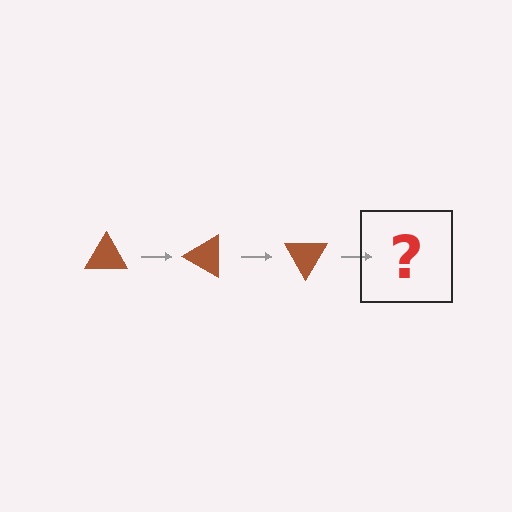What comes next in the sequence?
The next element should be a brown triangle rotated 90 degrees.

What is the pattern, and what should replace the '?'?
The pattern is that the triangle rotates 30 degrees each step. The '?' should be a brown triangle rotated 90 degrees.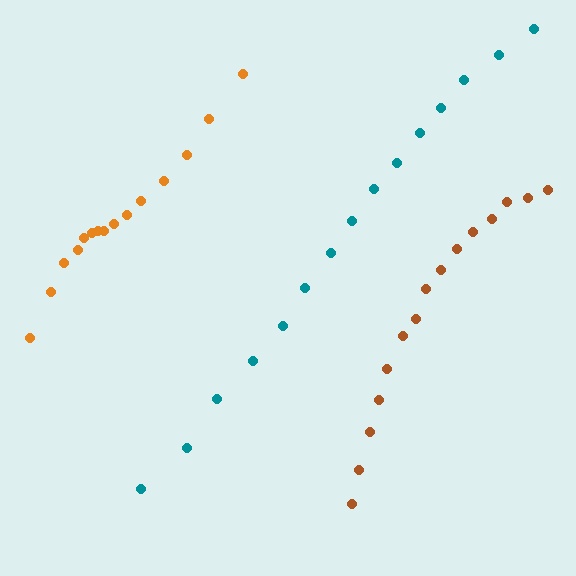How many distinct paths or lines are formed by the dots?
There are 3 distinct paths.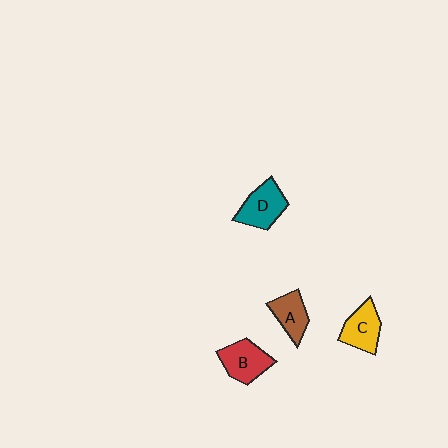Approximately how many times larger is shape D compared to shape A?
Approximately 1.3 times.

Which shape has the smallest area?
Shape A (brown).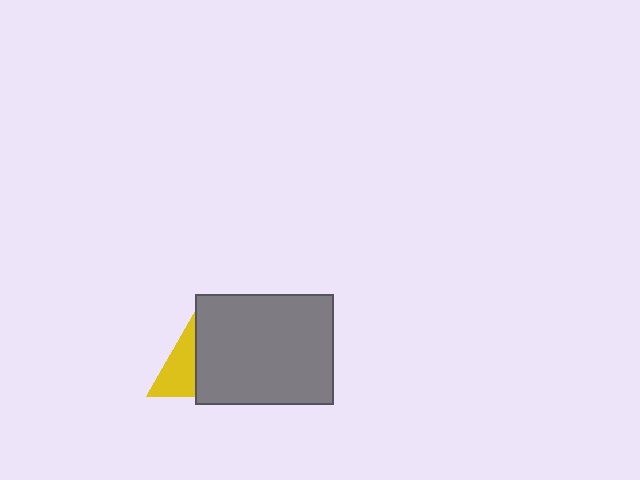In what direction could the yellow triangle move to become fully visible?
The yellow triangle could move left. That would shift it out from behind the gray rectangle entirely.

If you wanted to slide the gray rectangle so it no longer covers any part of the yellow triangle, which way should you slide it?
Slide it right — that is the most direct way to separate the two shapes.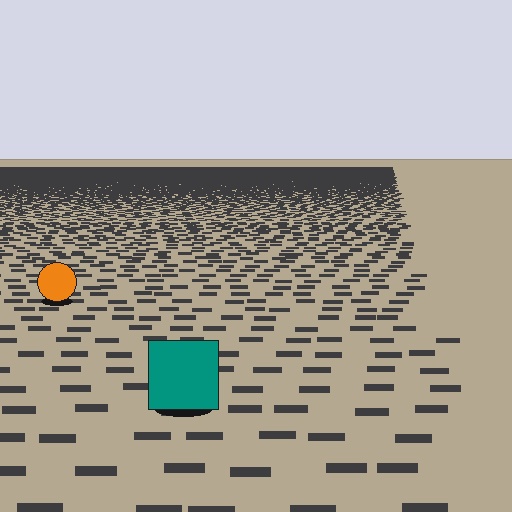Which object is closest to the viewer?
The teal square is closest. The texture marks near it are larger and more spread out.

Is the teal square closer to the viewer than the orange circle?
Yes. The teal square is closer — you can tell from the texture gradient: the ground texture is coarser near it.